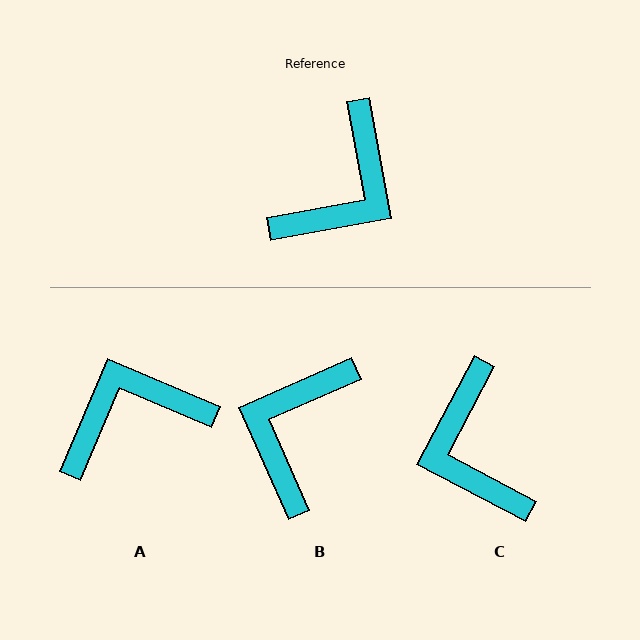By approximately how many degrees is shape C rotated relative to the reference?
Approximately 128 degrees clockwise.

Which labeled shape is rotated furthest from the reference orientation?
B, about 167 degrees away.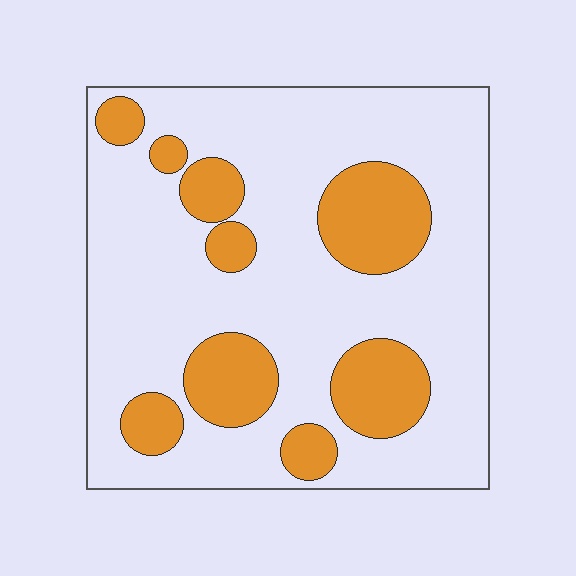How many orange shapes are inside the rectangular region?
9.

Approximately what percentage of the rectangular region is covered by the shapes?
Approximately 25%.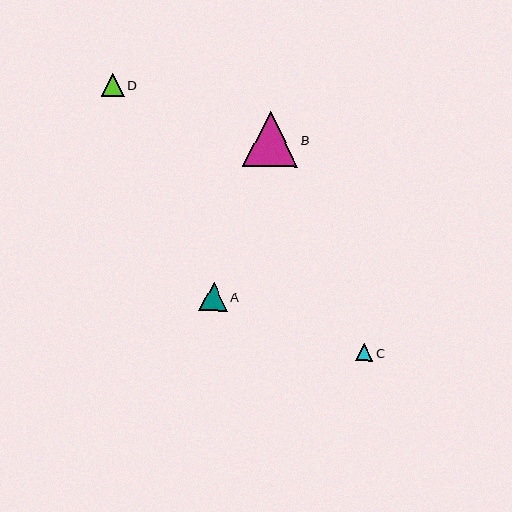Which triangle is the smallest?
Triangle C is the smallest with a size of approximately 18 pixels.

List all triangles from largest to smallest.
From largest to smallest: B, A, D, C.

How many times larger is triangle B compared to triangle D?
Triangle B is approximately 2.4 times the size of triangle D.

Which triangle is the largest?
Triangle B is the largest with a size of approximately 55 pixels.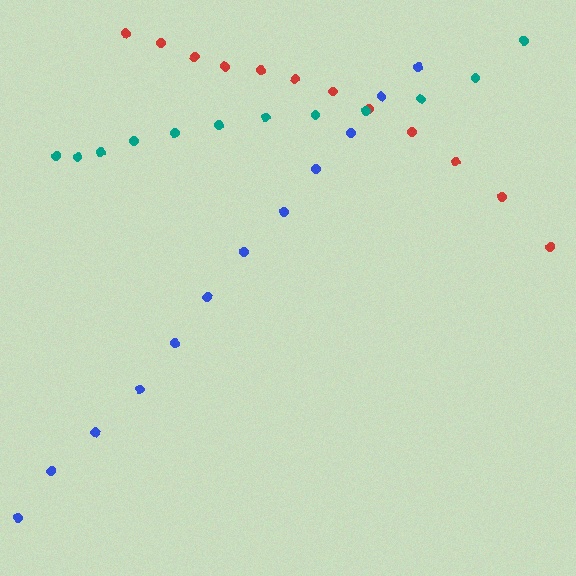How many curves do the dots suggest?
There are 3 distinct paths.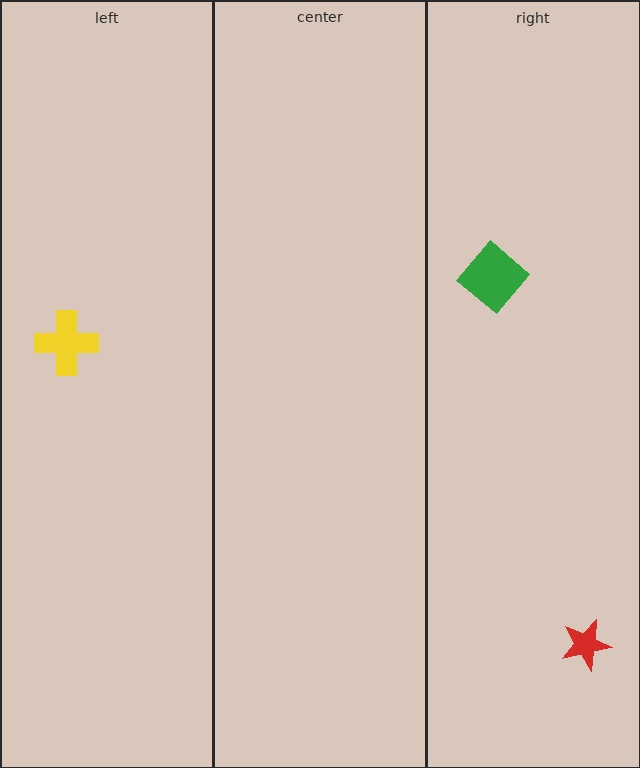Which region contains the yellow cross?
The left region.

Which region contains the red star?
The right region.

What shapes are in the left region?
The yellow cross.